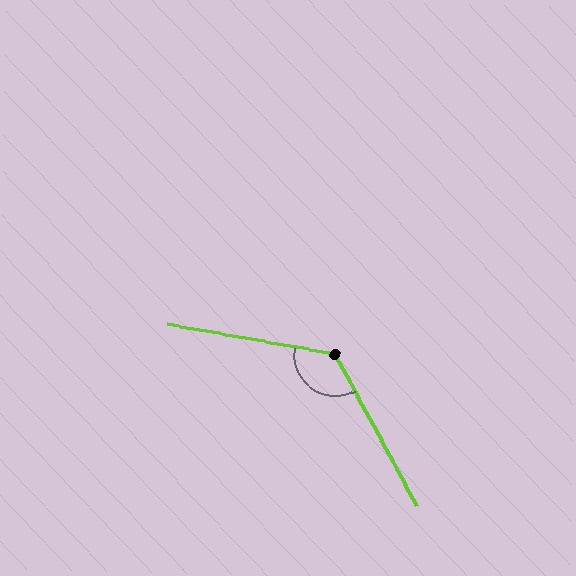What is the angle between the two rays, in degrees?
Approximately 129 degrees.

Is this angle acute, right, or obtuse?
It is obtuse.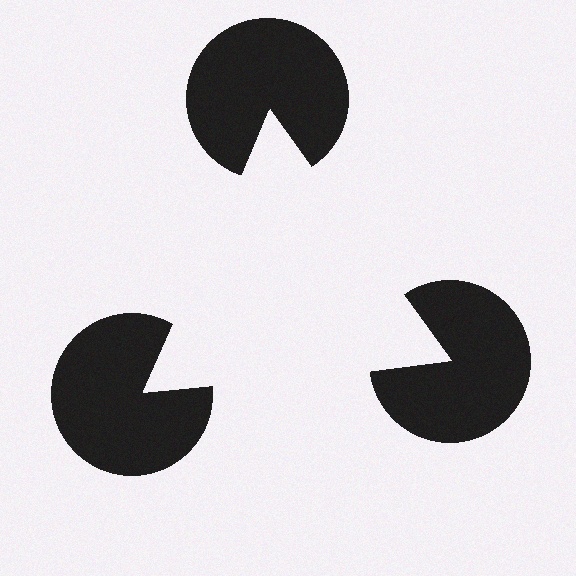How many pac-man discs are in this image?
There are 3 — one at each vertex of the illusory triangle.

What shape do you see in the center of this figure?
An illusory triangle — its edges are inferred from the aligned wedge cuts in the pac-man discs, not physically drawn.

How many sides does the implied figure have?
3 sides.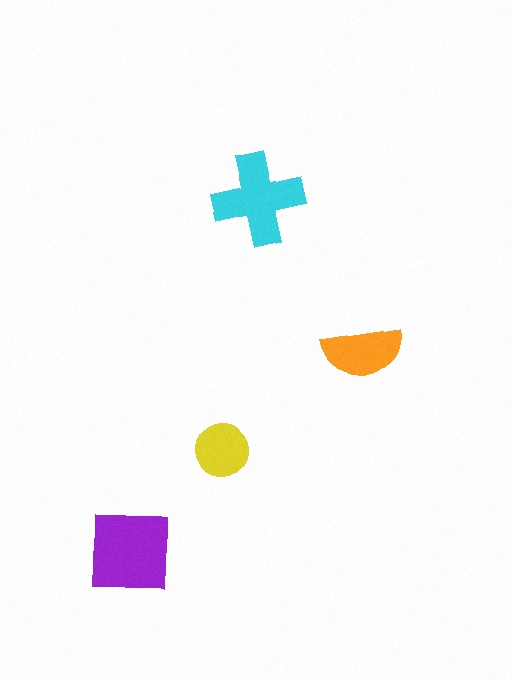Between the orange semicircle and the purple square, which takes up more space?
The purple square.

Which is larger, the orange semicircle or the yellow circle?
The orange semicircle.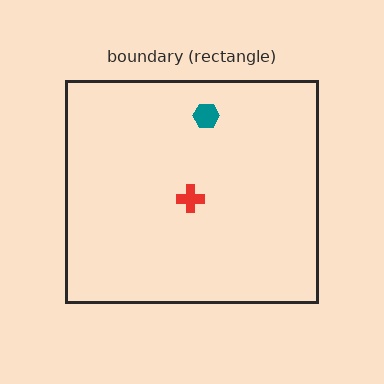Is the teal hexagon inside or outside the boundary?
Inside.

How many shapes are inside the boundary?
2 inside, 0 outside.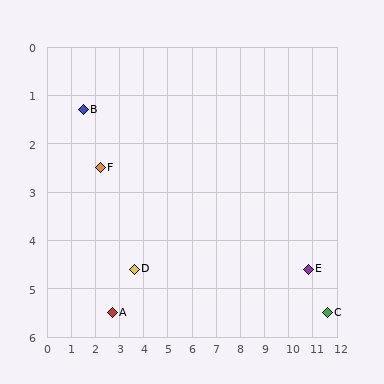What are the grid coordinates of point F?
Point F is at approximately (2.2, 2.5).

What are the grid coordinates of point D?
Point D is at approximately (3.6, 4.6).